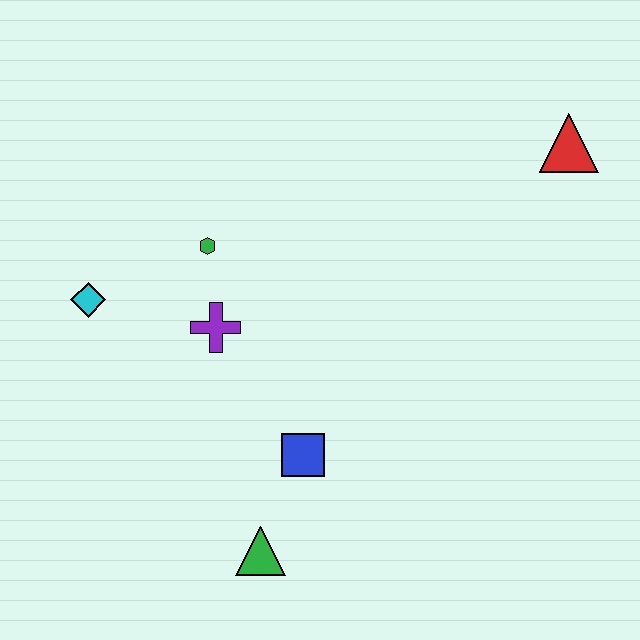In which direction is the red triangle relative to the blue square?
The red triangle is above the blue square.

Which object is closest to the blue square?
The green triangle is closest to the blue square.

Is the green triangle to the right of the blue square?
No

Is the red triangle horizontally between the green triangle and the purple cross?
No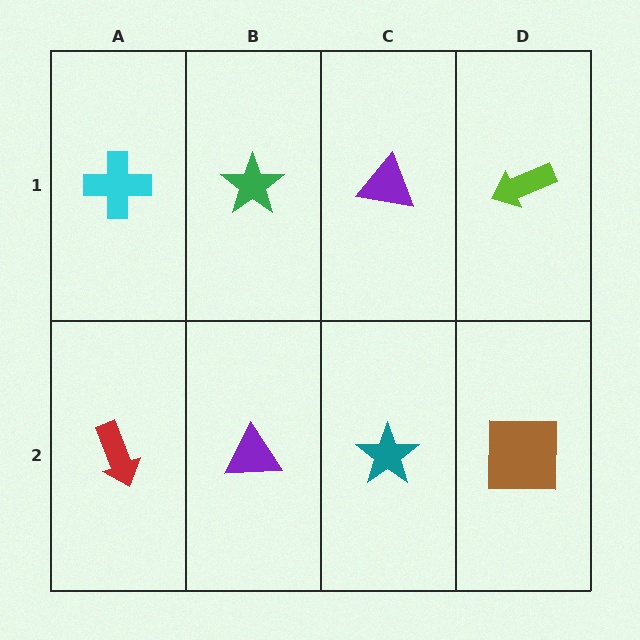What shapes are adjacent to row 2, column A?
A cyan cross (row 1, column A), a purple triangle (row 2, column B).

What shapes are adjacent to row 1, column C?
A teal star (row 2, column C), a green star (row 1, column B), a lime arrow (row 1, column D).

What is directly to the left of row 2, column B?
A red arrow.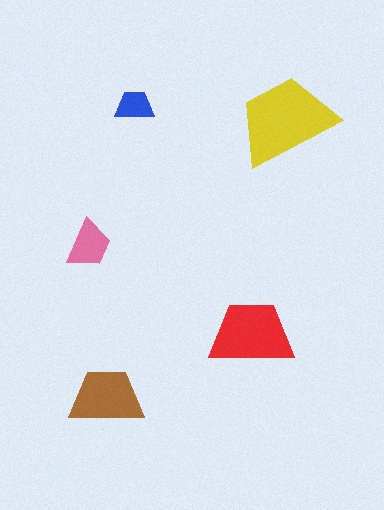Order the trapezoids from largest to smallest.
the yellow one, the red one, the brown one, the pink one, the blue one.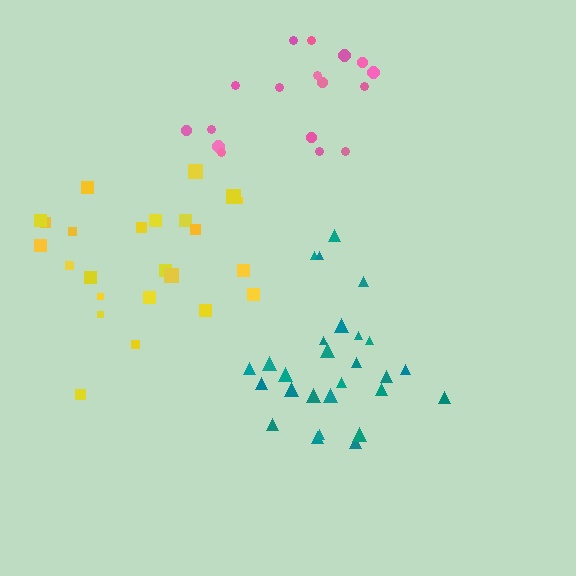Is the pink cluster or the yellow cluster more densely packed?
Pink.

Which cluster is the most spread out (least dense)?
Yellow.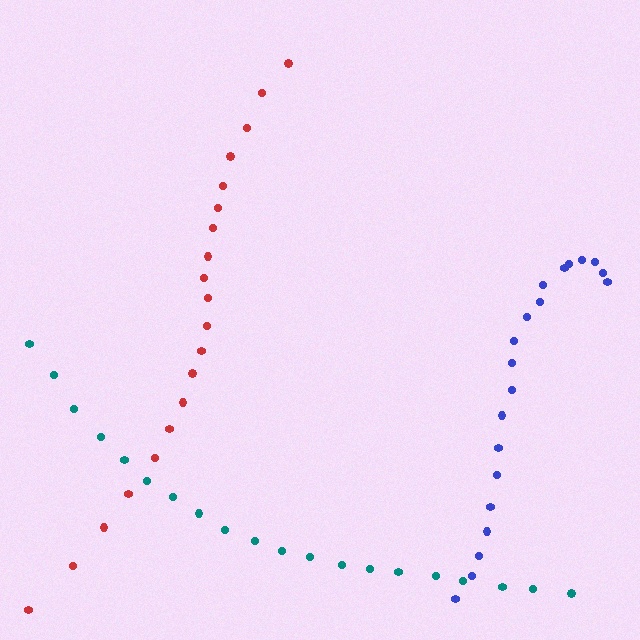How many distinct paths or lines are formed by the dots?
There are 3 distinct paths.